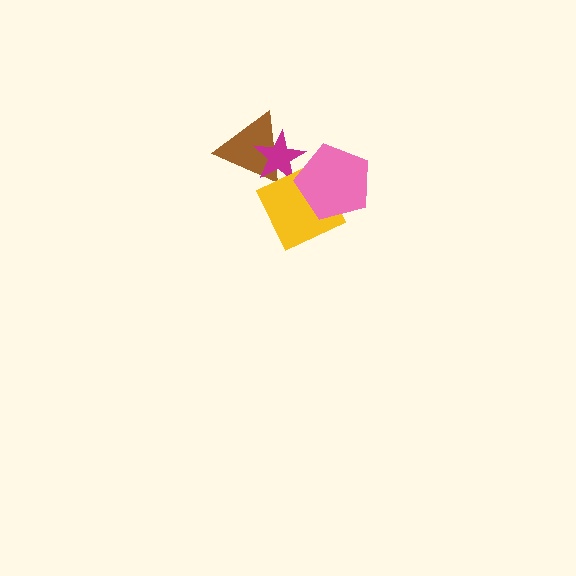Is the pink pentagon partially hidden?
No, no other shape covers it.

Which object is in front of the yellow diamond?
The pink pentagon is in front of the yellow diamond.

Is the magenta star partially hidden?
Yes, it is partially covered by another shape.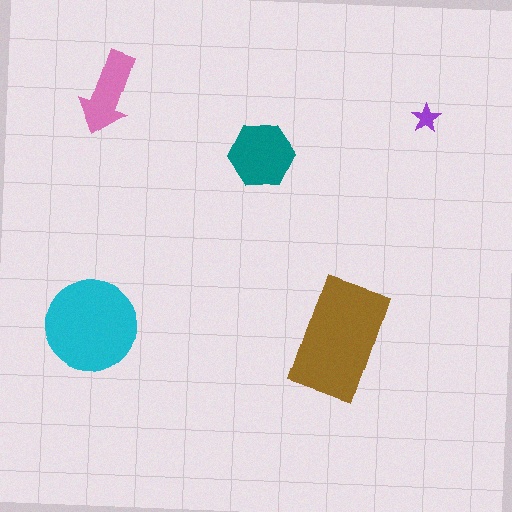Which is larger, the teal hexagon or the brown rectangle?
The brown rectangle.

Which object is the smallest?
The purple star.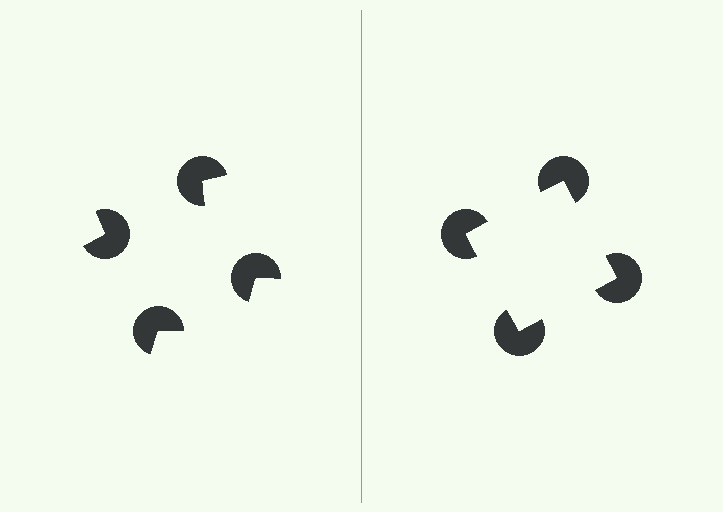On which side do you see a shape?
An illusory square appears on the right side. On the left side the wedge cuts are rotated, so no coherent shape forms.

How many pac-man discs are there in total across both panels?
8 — 4 on each side.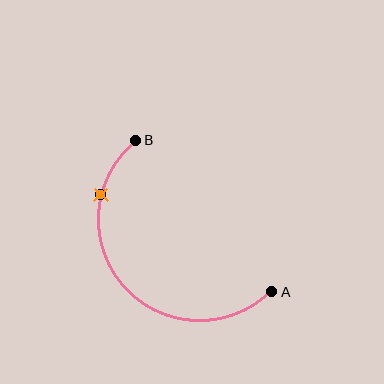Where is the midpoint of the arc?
The arc midpoint is the point on the curve farthest from the straight line joining A and B. It sits below and to the left of that line.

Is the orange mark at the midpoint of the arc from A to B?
No. The orange mark lies on the arc but is closer to endpoint B. The arc midpoint would be at the point on the curve equidistant along the arc from both A and B.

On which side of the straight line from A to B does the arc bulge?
The arc bulges below and to the left of the straight line connecting A and B.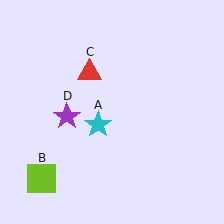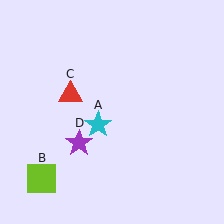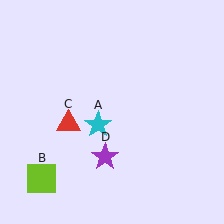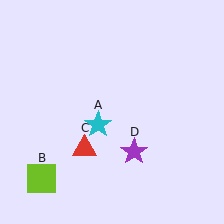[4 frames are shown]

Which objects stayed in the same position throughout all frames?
Cyan star (object A) and lime square (object B) remained stationary.